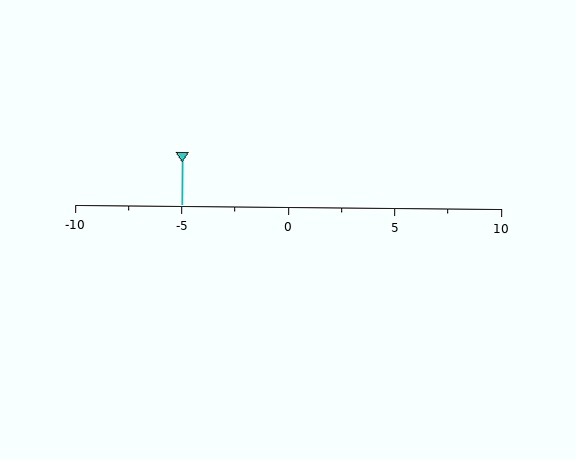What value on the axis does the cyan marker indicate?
The marker indicates approximately -5.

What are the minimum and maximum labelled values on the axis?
The axis runs from -10 to 10.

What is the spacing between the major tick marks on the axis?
The major ticks are spaced 5 apart.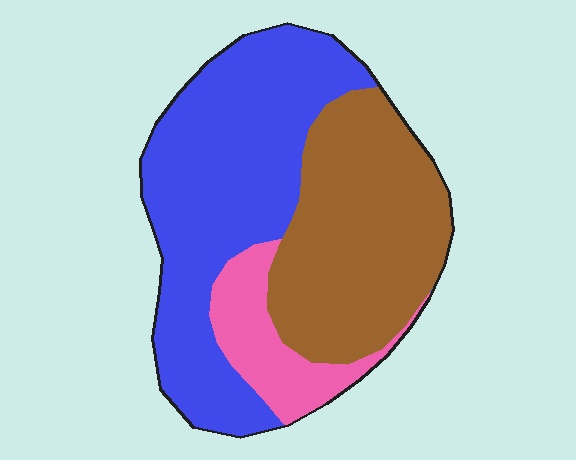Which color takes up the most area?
Blue, at roughly 50%.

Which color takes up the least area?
Pink, at roughly 15%.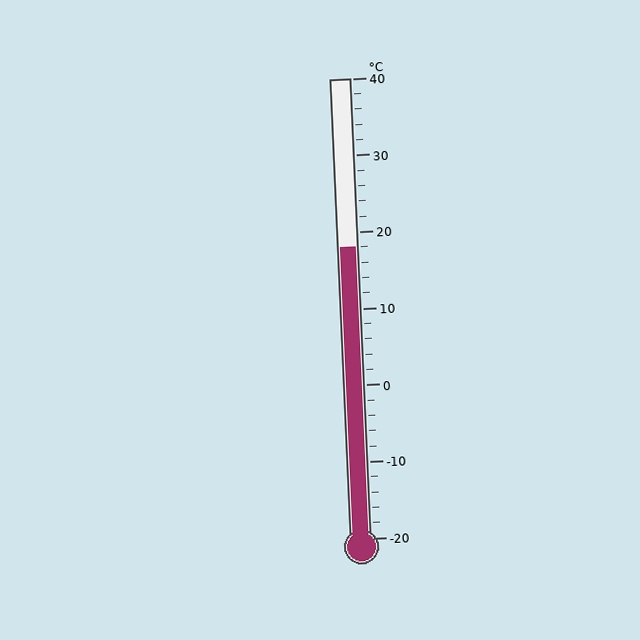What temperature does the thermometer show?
The thermometer shows approximately 18°C.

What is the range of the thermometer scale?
The thermometer scale ranges from -20°C to 40°C.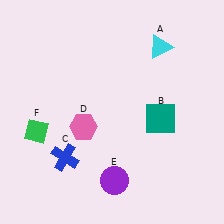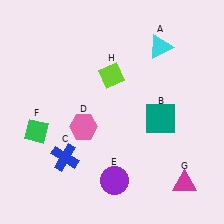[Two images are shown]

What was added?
A magenta triangle (G), a lime diamond (H) were added in Image 2.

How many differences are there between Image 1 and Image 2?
There are 2 differences between the two images.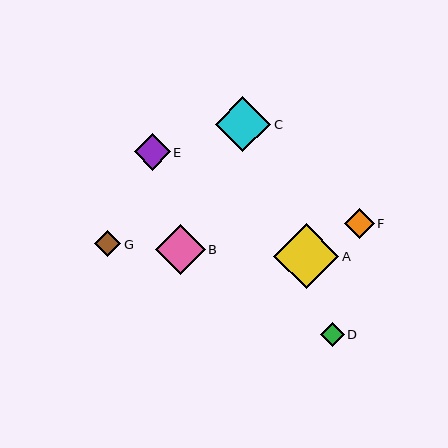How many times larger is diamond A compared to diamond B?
Diamond A is approximately 1.3 times the size of diamond B.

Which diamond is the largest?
Diamond A is the largest with a size of approximately 65 pixels.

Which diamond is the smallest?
Diamond D is the smallest with a size of approximately 24 pixels.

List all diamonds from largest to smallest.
From largest to smallest: A, C, B, E, F, G, D.